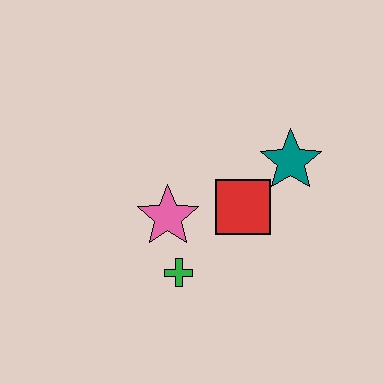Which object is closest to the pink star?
The green cross is closest to the pink star.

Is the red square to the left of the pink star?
No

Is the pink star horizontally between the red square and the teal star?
No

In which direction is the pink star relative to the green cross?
The pink star is above the green cross.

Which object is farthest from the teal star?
The green cross is farthest from the teal star.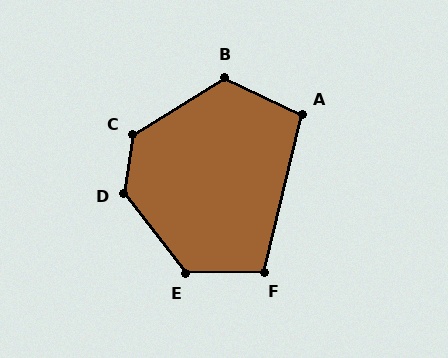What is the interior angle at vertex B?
Approximately 123 degrees (obtuse).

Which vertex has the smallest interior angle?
A, at approximately 102 degrees.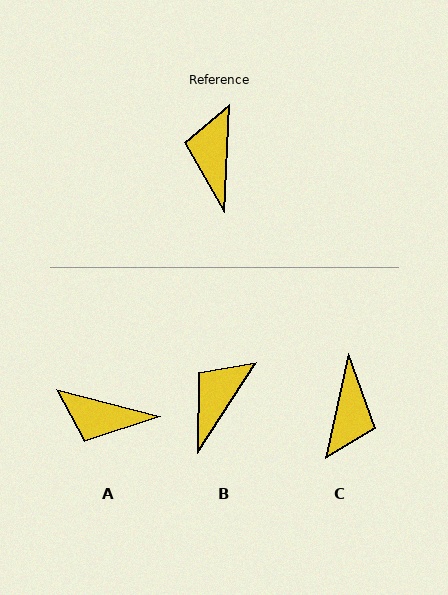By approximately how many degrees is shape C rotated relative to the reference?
Approximately 171 degrees counter-clockwise.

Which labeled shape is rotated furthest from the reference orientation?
C, about 171 degrees away.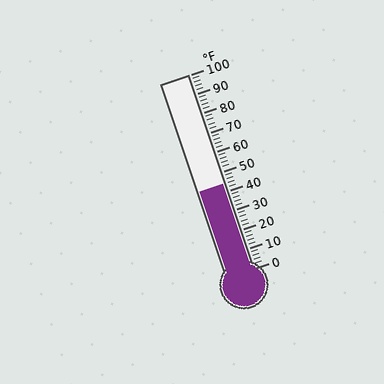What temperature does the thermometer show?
The thermometer shows approximately 44°F.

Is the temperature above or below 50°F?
The temperature is below 50°F.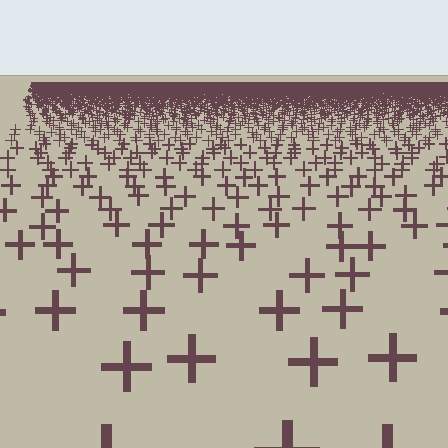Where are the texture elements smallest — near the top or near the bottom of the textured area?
Near the top.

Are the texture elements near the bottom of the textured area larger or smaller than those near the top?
Larger. Near the bottom, elements are closer to the viewer and appear at a bigger on-screen size.